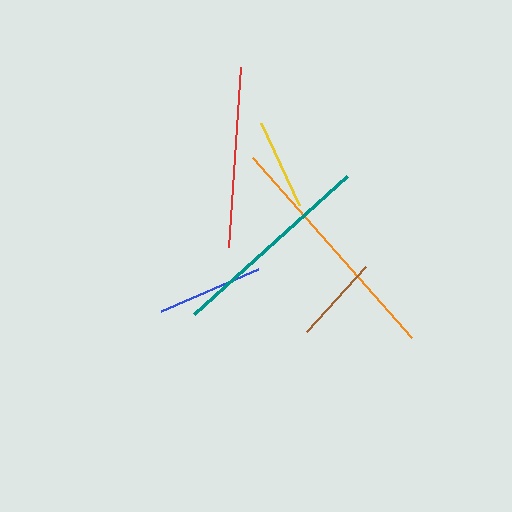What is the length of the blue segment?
The blue segment is approximately 106 pixels long.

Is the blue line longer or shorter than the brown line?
The blue line is longer than the brown line.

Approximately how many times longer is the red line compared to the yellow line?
The red line is approximately 2.0 times the length of the yellow line.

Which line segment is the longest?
The orange line is the longest at approximately 241 pixels.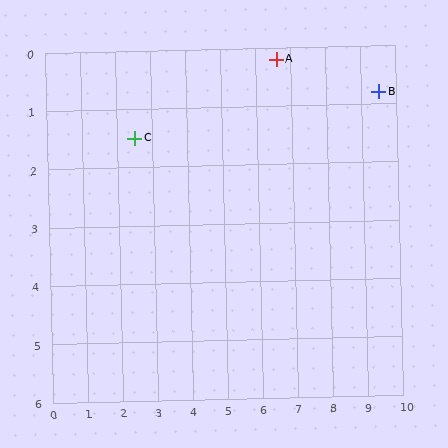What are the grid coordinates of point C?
Point C is at approximately (2.5, 1.5).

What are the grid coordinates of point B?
Point B is at approximately (9.5, 0.8).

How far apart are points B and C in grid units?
Points B and C are about 7.0 grid units apart.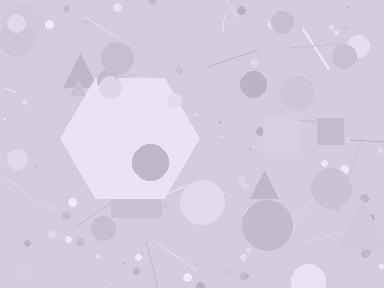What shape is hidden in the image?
A hexagon is hidden in the image.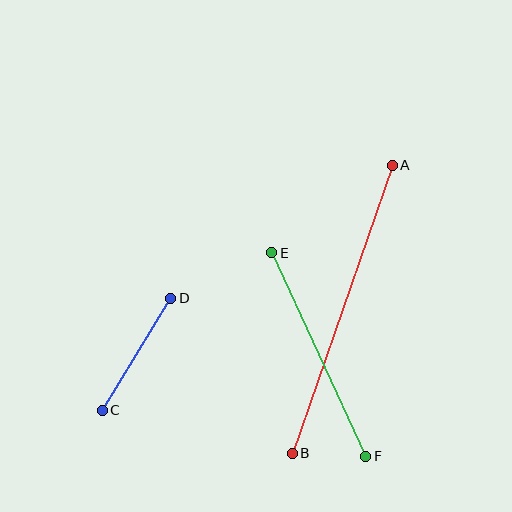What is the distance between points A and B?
The distance is approximately 305 pixels.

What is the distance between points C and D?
The distance is approximately 131 pixels.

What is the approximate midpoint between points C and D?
The midpoint is at approximately (137, 354) pixels.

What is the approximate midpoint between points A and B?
The midpoint is at approximately (342, 309) pixels.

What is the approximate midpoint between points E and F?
The midpoint is at approximately (319, 354) pixels.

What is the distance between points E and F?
The distance is approximately 224 pixels.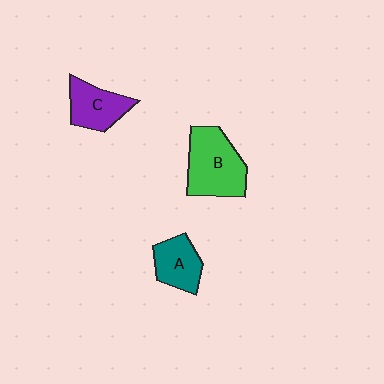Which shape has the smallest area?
Shape A (teal).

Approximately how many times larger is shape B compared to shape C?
Approximately 1.5 times.